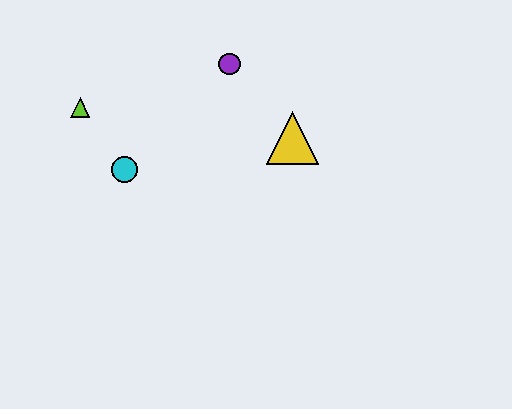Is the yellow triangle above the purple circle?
No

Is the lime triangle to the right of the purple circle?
No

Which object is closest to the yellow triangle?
The purple circle is closest to the yellow triangle.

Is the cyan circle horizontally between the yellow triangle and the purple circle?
No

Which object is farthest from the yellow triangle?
The lime triangle is farthest from the yellow triangle.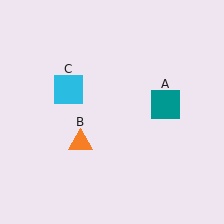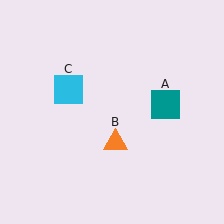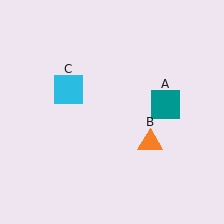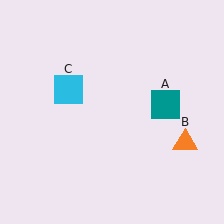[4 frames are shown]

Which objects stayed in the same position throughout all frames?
Teal square (object A) and cyan square (object C) remained stationary.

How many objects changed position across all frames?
1 object changed position: orange triangle (object B).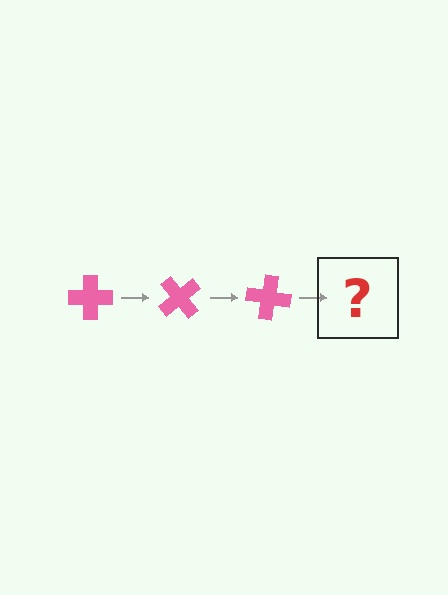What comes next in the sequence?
The next element should be a pink cross rotated 150 degrees.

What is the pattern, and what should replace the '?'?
The pattern is that the cross rotates 50 degrees each step. The '?' should be a pink cross rotated 150 degrees.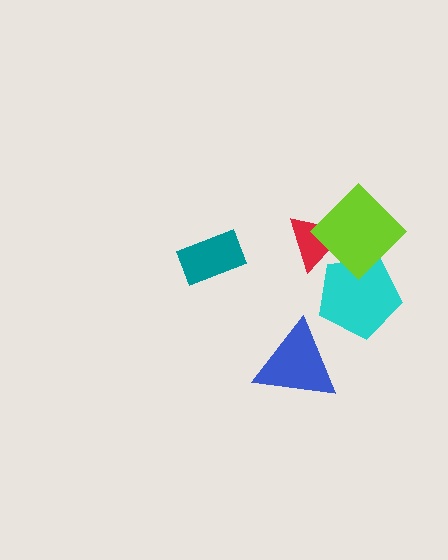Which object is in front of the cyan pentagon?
The lime diamond is in front of the cyan pentagon.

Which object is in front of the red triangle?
The lime diamond is in front of the red triangle.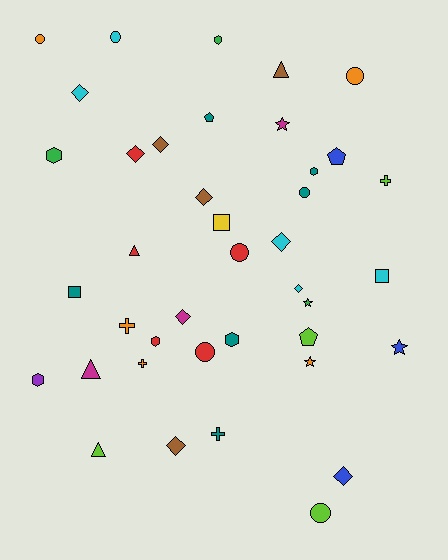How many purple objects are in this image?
There is 1 purple object.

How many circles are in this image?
There are 7 circles.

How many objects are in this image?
There are 40 objects.